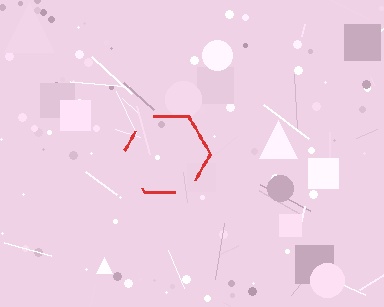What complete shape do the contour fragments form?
The contour fragments form a hexagon.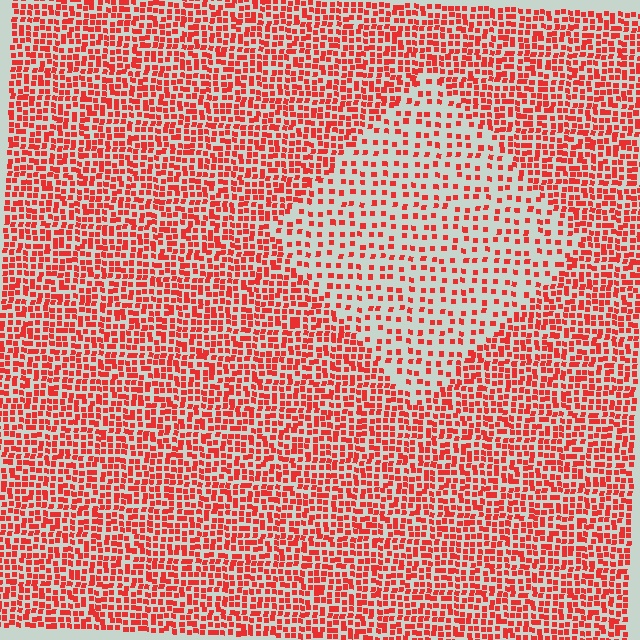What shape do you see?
I see a diamond.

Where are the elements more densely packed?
The elements are more densely packed outside the diamond boundary.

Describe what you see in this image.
The image contains small red elements arranged at two different densities. A diamond-shaped region is visible where the elements are less densely packed than the surrounding area.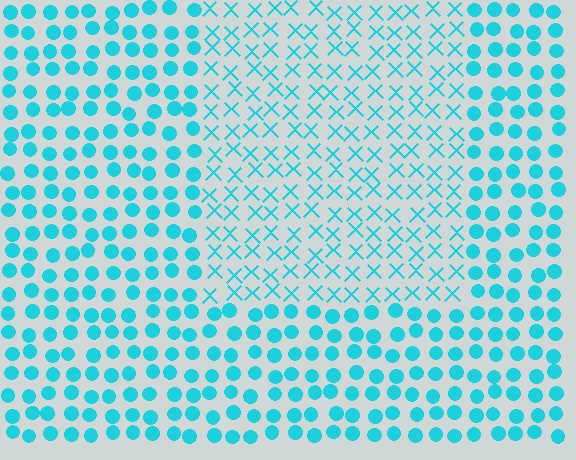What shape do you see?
I see a rectangle.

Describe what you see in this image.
The image is filled with small cyan elements arranged in a uniform grid. A rectangle-shaped region contains X marks, while the surrounding area contains circles. The boundary is defined purely by the change in element shape.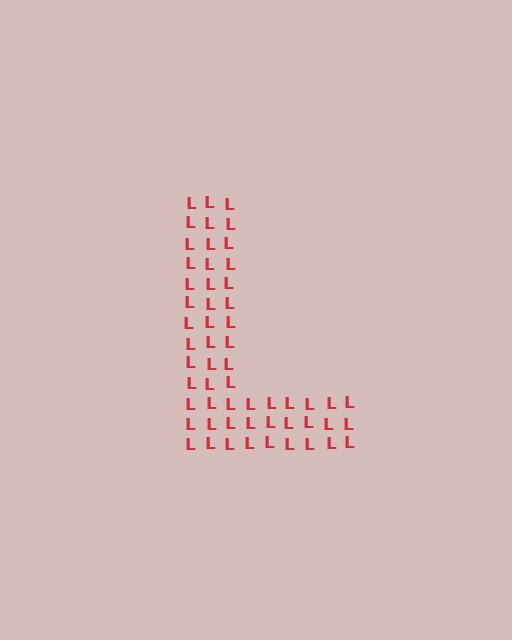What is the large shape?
The large shape is the letter L.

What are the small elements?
The small elements are letter L's.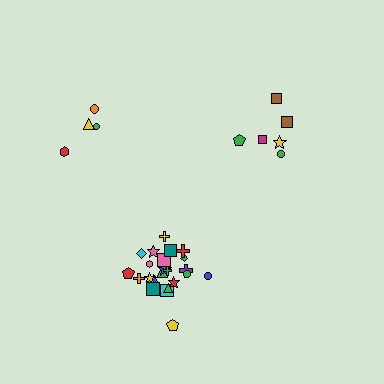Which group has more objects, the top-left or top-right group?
The top-right group.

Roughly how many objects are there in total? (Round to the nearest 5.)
Roughly 35 objects in total.